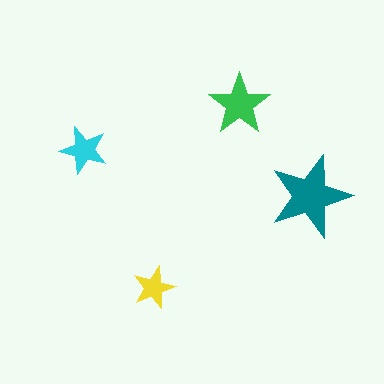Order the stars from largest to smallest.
the teal one, the green one, the cyan one, the yellow one.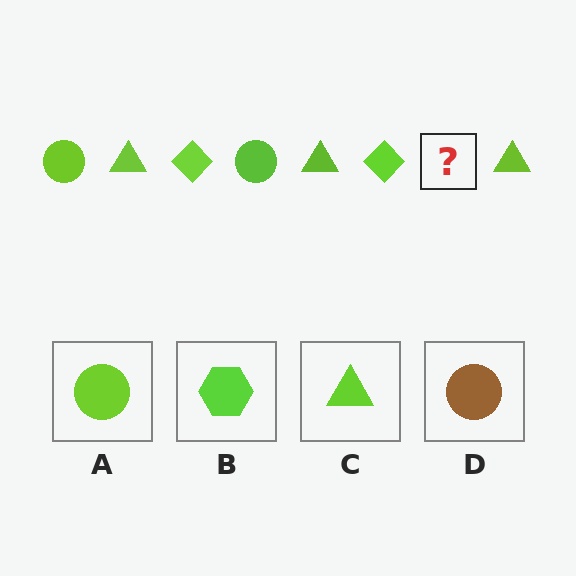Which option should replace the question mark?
Option A.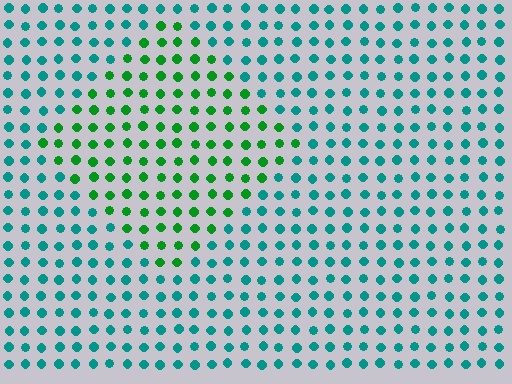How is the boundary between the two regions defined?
The boundary is defined purely by a slight shift in hue (about 45 degrees). Spacing, size, and orientation are identical on both sides.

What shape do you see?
I see a diamond.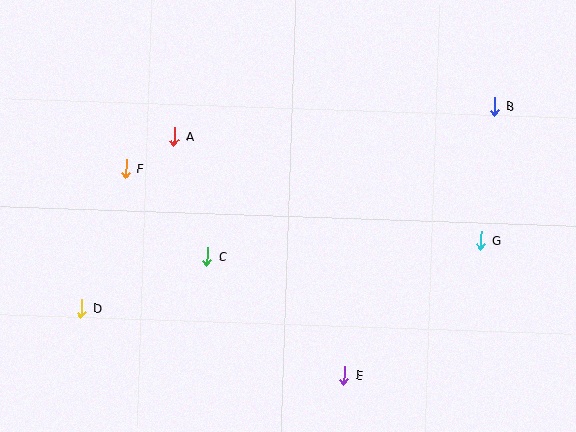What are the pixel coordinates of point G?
Point G is at (481, 240).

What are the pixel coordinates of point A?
Point A is at (174, 136).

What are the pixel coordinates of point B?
Point B is at (495, 106).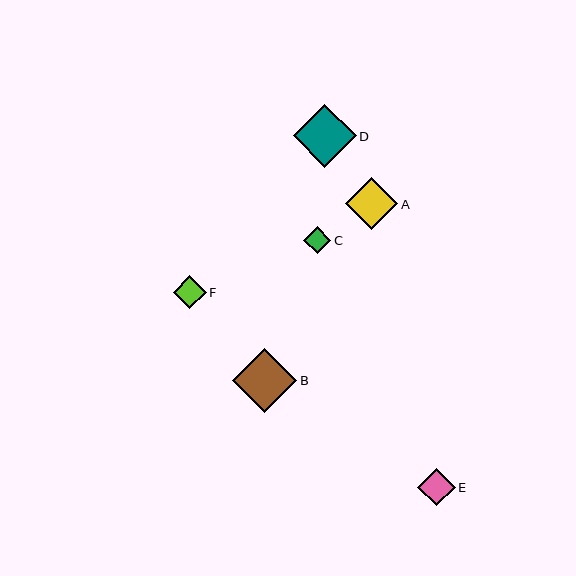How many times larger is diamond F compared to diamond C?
Diamond F is approximately 1.2 times the size of diamond C.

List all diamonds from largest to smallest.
From largest to smallest: B, D, A, E, F, C.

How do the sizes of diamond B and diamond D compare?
Diamond B and diamond D are approximately the same size.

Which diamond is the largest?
Diamond B is the largest with a size of approximately 65 pixels.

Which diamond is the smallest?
Diamond C is the smallest with a size of approximately 27 pixels.